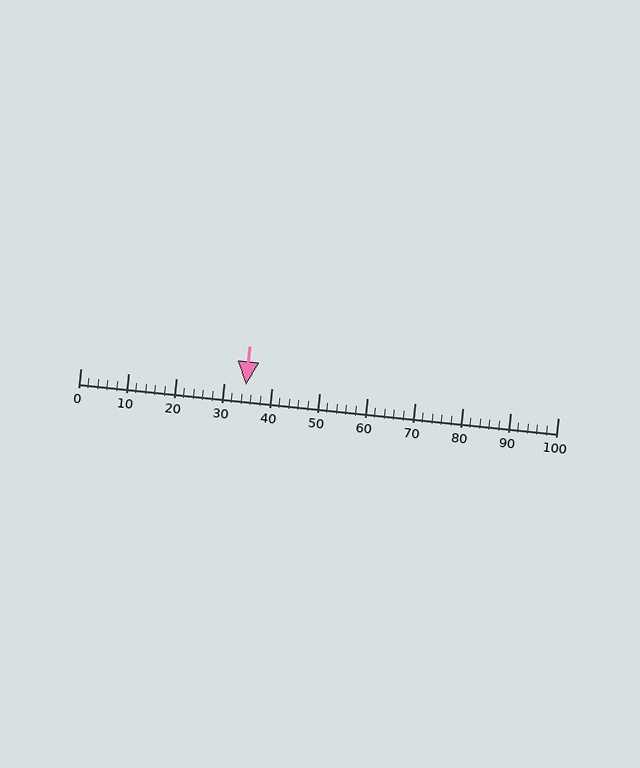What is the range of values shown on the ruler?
The ruler shows values from 0 to 100.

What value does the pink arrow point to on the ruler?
The pink arrow points to approximately 35.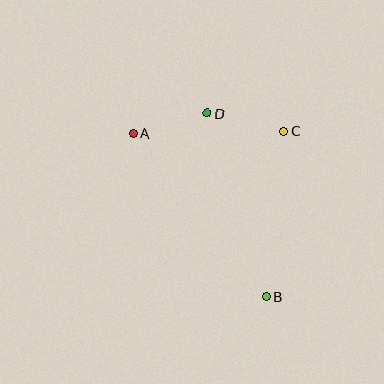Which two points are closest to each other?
Points A and D are closest to each other.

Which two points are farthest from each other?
Points A and B are farthest from each other.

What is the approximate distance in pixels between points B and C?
The distance between B and C is approximately 167 pixels.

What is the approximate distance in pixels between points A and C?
The distance between A and C is approximately 151 pixels.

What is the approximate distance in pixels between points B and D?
The distance between B and D is approximately 193 pixels.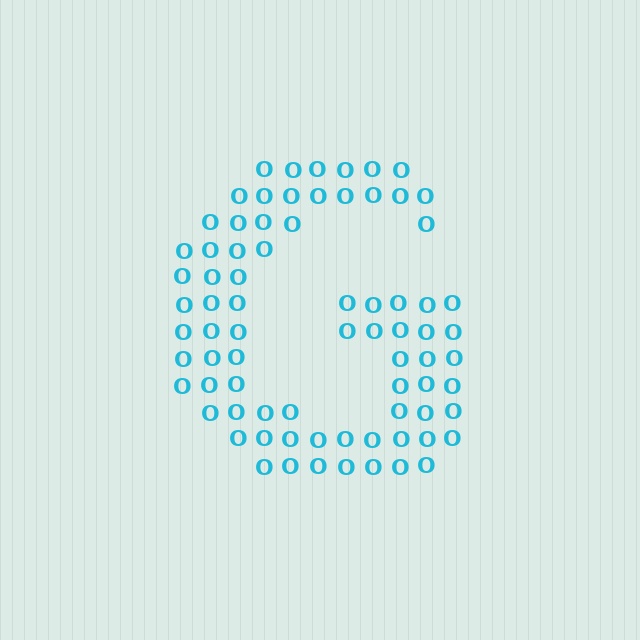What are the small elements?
The small elements are letter O's.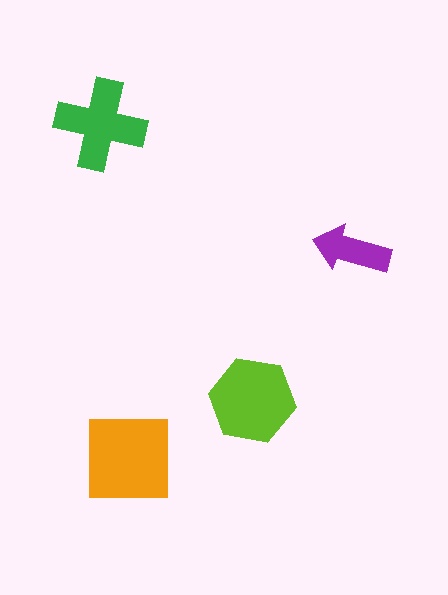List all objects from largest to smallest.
The orange square, the lime hexagon, the green cross, the purple arrow.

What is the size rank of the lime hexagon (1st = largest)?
2nd.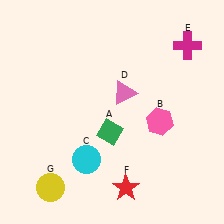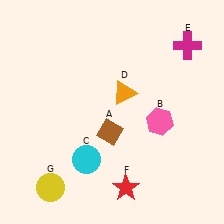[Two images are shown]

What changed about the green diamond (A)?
In Image 1, A is green. In Image 2, it changed to brown.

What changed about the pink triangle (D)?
In Image 1, D is pink. In Image 2, it changed to orange.